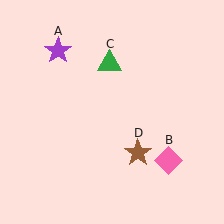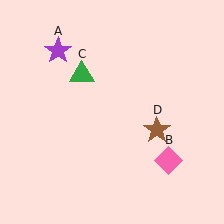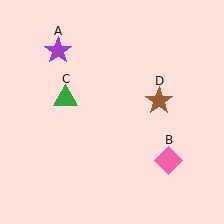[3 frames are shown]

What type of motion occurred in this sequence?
The green triangle (object C), brown star (object D) rotated counterclockwise around the center of the scene.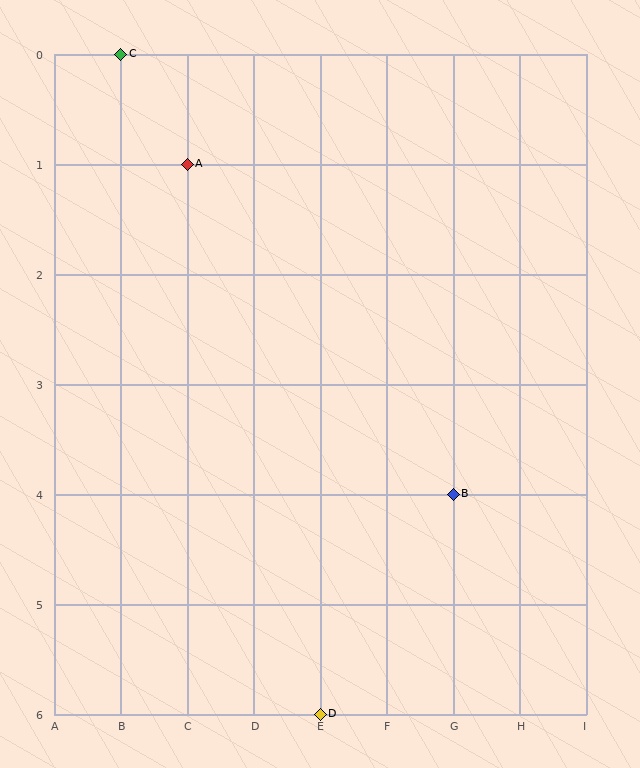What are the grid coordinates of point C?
Point C is at grid coordinates (B, 0).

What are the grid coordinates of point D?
Point D is at grid coordinates (E, 6).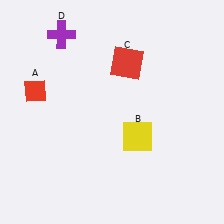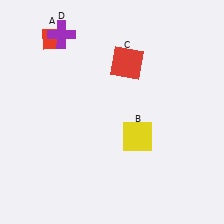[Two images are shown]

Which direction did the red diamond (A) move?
The red diamond (A) moved up.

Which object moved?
The red diamond (A) moved up.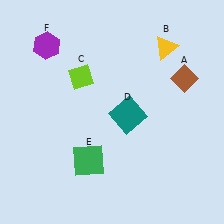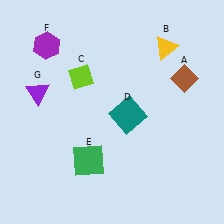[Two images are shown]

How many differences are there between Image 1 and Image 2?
There is 1 difference between the two images.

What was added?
A purple triangle (G) was added in Image 2.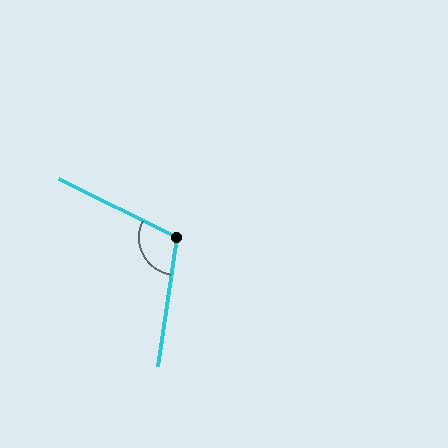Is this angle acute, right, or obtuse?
It is obtuse.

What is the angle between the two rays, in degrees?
Approximately 108 degrees.